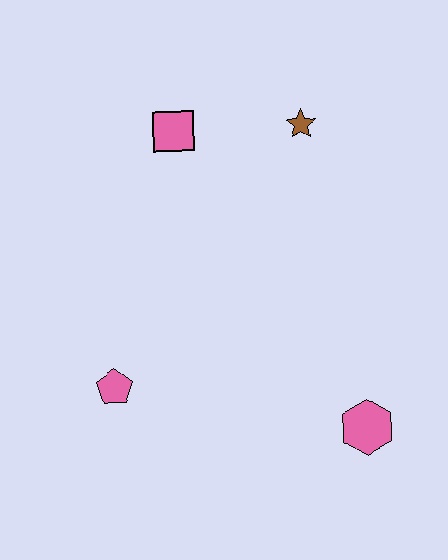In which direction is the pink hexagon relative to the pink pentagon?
The pink hexagon is to the right of the pink pentagon.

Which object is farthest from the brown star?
The pink pentagon is farthest from the brown star.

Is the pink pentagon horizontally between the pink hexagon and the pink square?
No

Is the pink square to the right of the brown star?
No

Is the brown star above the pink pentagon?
Yes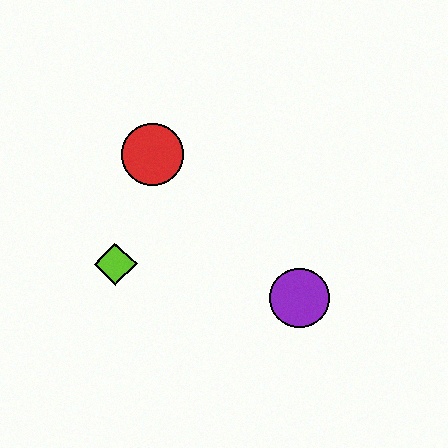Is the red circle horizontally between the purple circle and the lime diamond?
Yes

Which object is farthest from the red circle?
The purple circle is farthest from the red circle.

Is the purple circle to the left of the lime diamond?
No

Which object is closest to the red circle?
The lime diamond is closest to the red circle.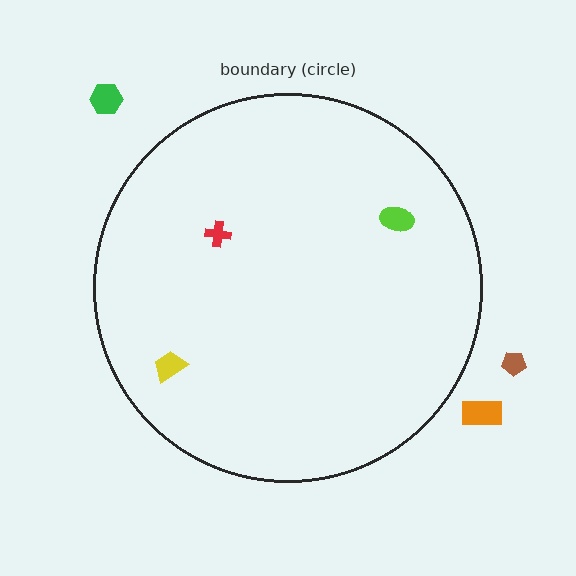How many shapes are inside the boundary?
3 inside, 3 outside.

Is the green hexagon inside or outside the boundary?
Outside.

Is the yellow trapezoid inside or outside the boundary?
Inside.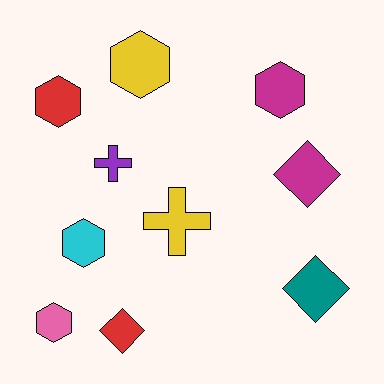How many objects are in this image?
There are 10 objects.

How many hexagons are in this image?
There are 5 hexagons.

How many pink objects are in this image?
There is 1 pink object.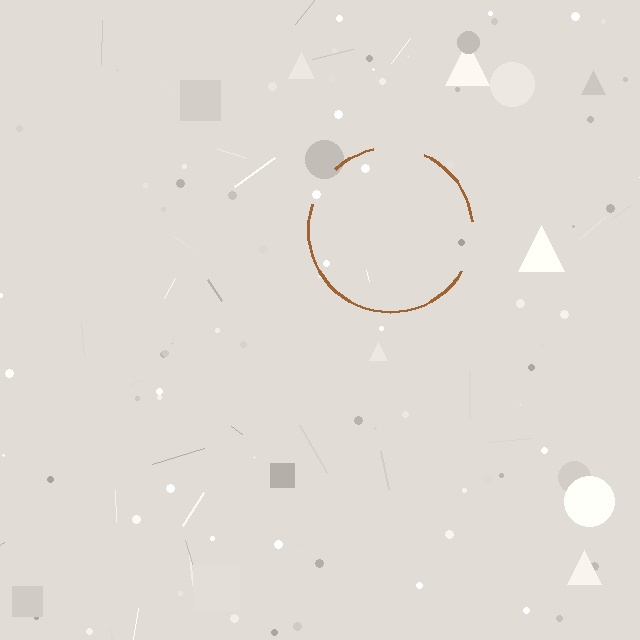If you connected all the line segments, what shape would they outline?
They would outline a circle.